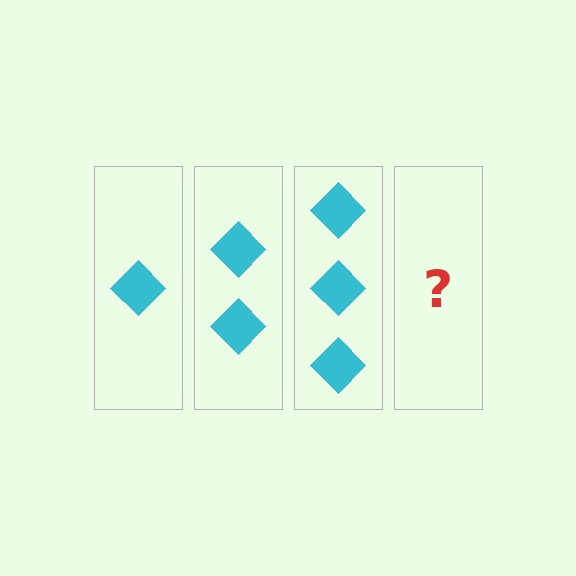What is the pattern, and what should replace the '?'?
The pattern is that each step adds one more diamond. The '?' should be 4 diamonds.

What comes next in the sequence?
The next element should be 4 diamonds.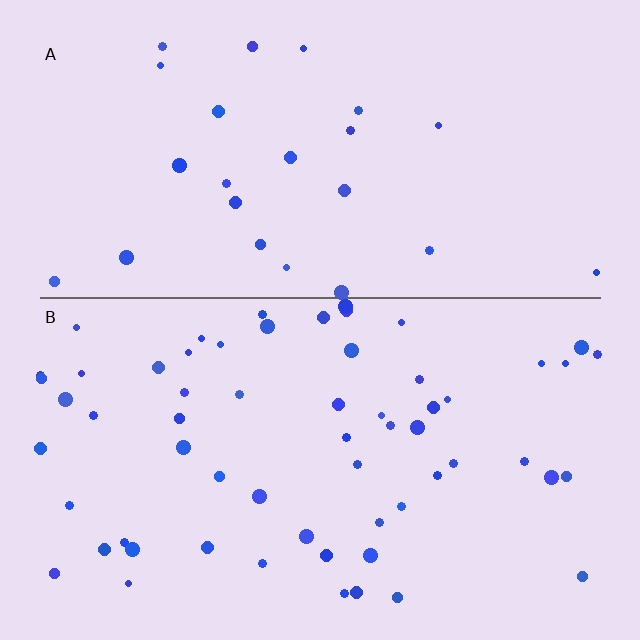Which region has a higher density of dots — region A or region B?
B (the bottom).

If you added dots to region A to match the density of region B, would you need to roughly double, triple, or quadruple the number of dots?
Approximately triple.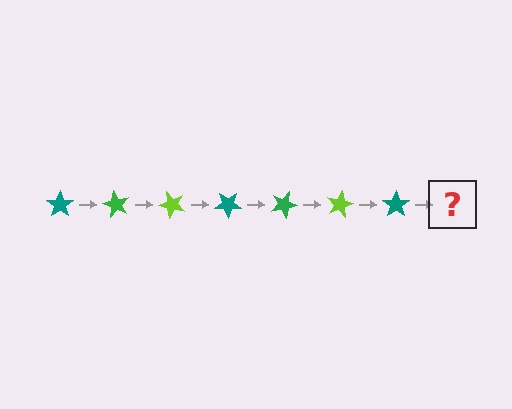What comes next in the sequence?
The next element should be a green star, rotated 420 degrees from the start.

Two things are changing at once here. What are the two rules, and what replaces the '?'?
The two rules are that it rotates 60 degrees each step and the color cycles through teal, green, and lime. The '?' should be a green star, rotated 420 degrees from the start.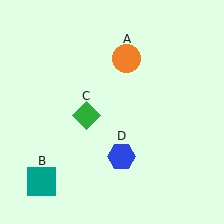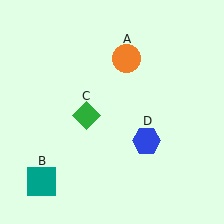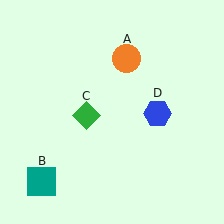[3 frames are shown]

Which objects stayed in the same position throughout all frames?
Orange circle (object A) and teal square (object B) and green diamond (object C) remained stationary.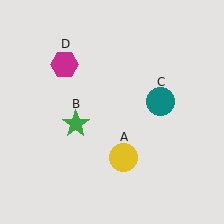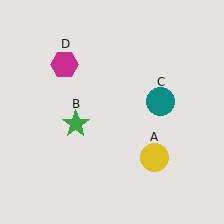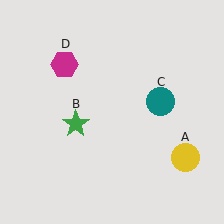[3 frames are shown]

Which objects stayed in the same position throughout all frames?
Green star (object B) and teal circle (object C) and magenta hexagon (object D) remained stationary.